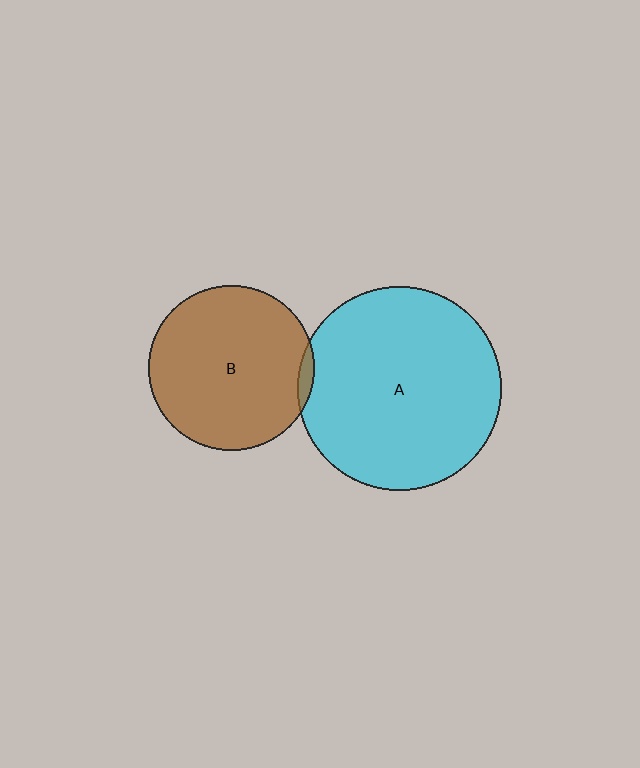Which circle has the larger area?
Circle A (cyan).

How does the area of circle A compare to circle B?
Approximately 1.5 times.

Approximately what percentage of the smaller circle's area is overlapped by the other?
Approximately 5%.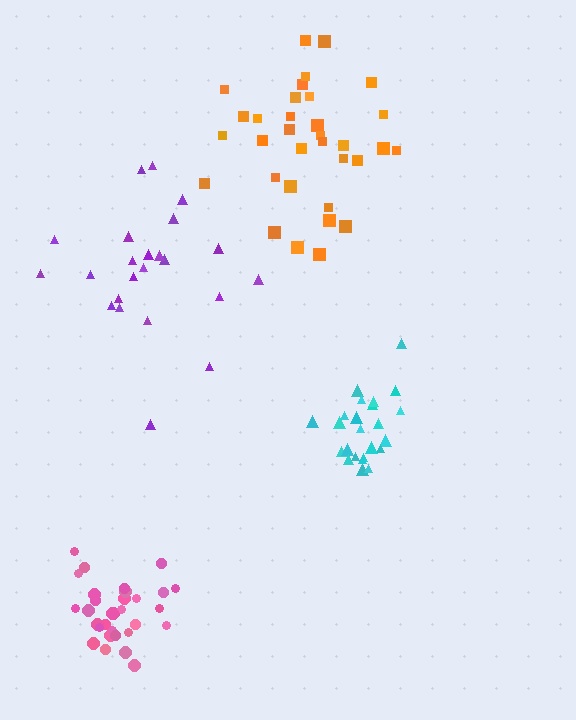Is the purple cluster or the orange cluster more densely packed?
Orange.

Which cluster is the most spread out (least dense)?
Purple.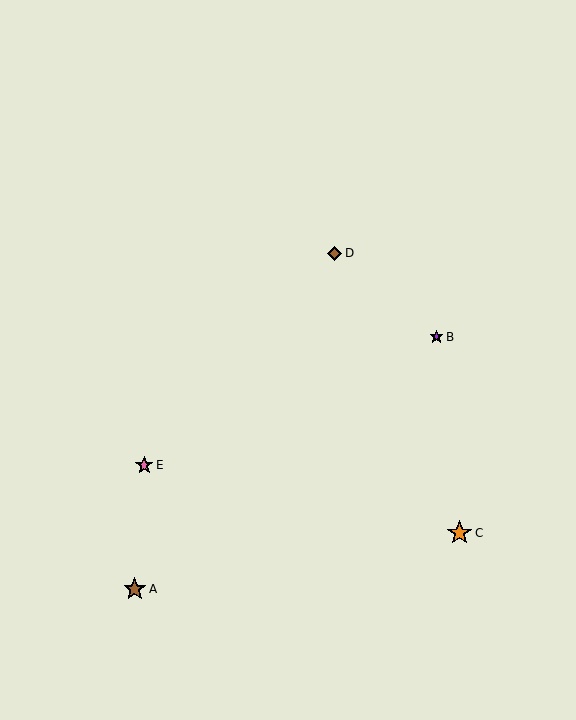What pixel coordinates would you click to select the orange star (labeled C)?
Click at (459, 533) to select the orange star C.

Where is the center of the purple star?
The center of the purple star is at (436, 337).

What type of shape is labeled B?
Shape B is a purple star.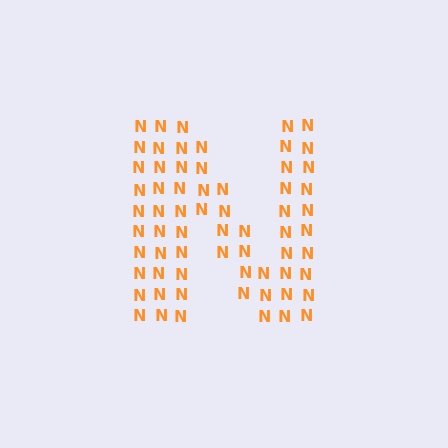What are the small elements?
The small elements are letter N's.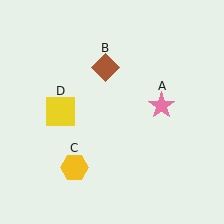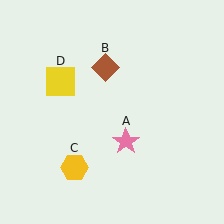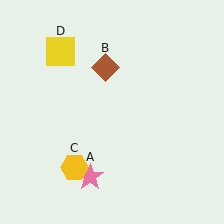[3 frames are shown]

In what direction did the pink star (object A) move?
The pink star (object A) moved down and to the left.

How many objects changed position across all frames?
2 objects changed position: pink star (object A), yellow square (object D).